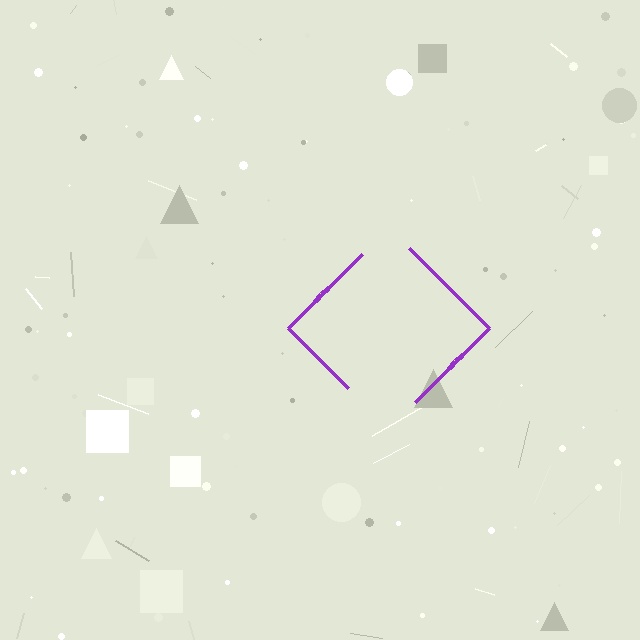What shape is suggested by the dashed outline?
The dashed outline suggests a diamond.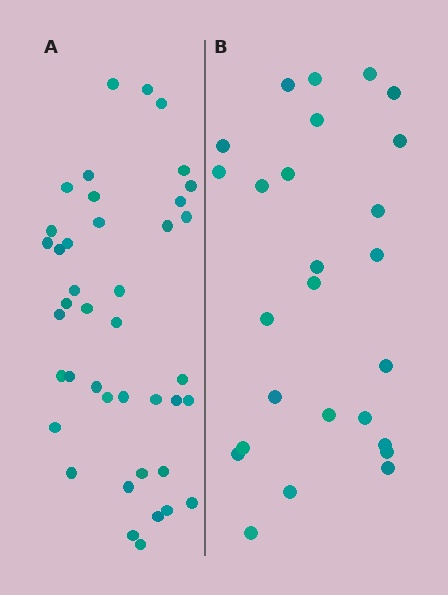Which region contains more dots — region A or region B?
Region A (the left region) has more dots.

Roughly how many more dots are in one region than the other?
Region A has approximately 15 more dots than region B.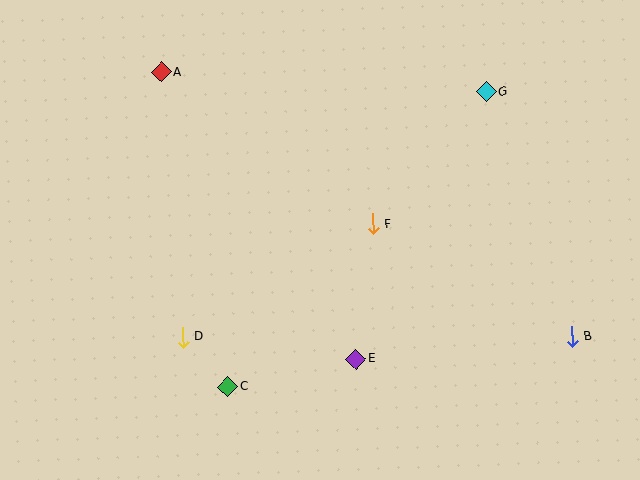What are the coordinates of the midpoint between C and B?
The midpoint between C and B is at (400, 362).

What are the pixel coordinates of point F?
Point F is at (373, 224).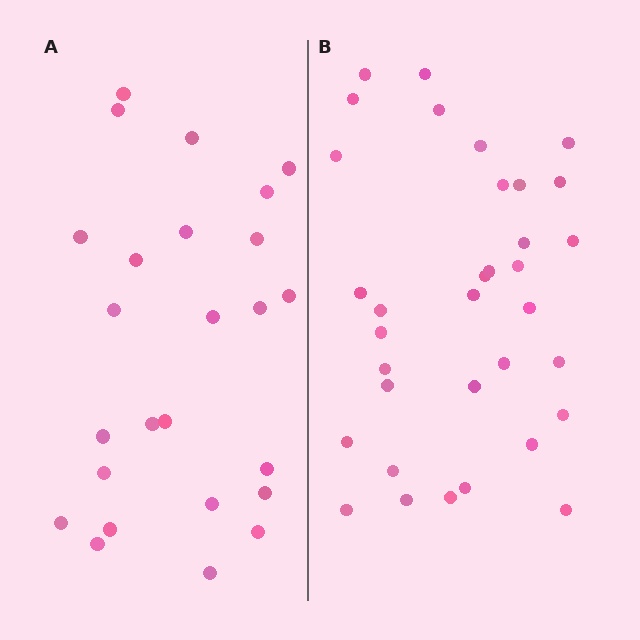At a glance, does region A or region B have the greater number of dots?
Region B (the right region) has more dots.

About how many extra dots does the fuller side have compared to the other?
Region B has roughly 8 or so more dots than region A.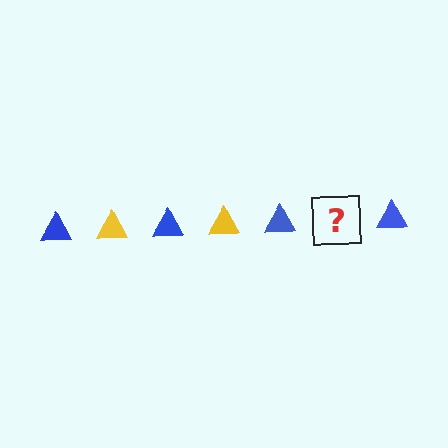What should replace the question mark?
The question mark should be replaced with a yellow triangle.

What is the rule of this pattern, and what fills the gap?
The rule is that the pattern cycles through blue, yellow triangles. The gap should be filled with a yellow triangle.